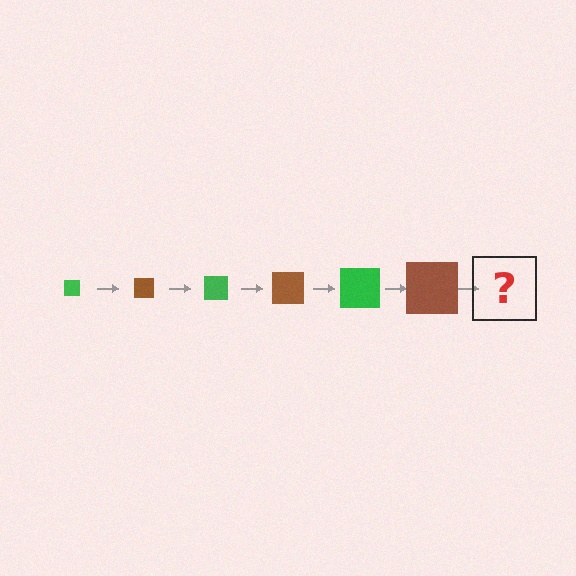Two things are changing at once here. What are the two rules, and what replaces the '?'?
The two rules are that the square grows larger each step and the color cycles through green and brown. The '?' should be a green square, larger than the previous one.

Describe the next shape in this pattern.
It should be a green square, larger than the previous one.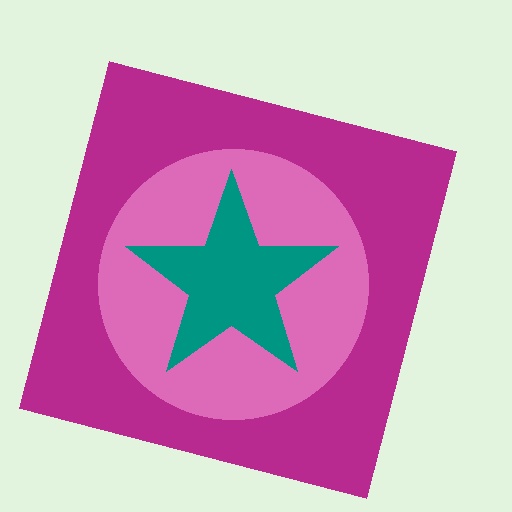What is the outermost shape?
The magenta square.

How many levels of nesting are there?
3.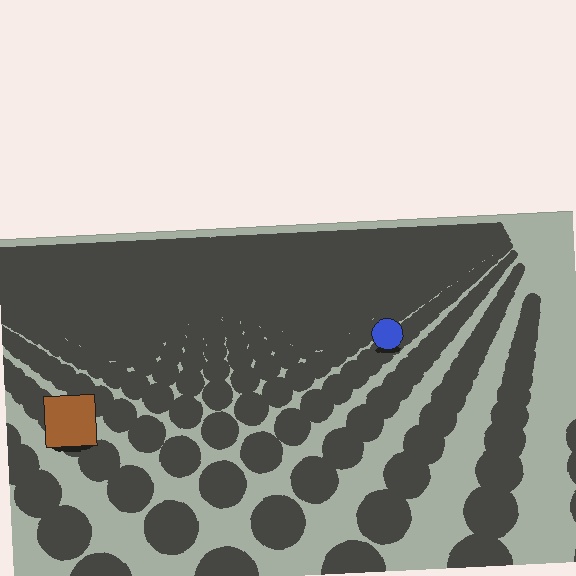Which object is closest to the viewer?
The brown square is closest. The texture marks near it are larger and more spread out.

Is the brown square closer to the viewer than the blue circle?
Yes. The brown square is closer — you can tell from the texture gradient: the ground texture is coarser near it.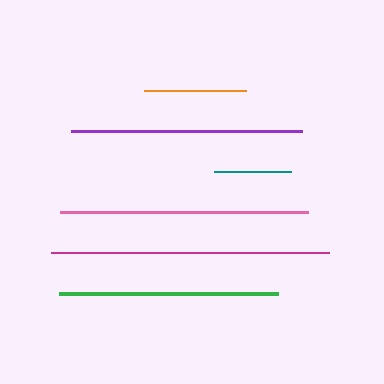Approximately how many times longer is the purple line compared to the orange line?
The purple line is approximately 2.3 times the length of the orange line.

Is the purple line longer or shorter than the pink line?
The pink line is longer than the purple line.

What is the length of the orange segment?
The orange segment is approximately 102 pixels long.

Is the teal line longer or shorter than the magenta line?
The magenta line is longer than the teal line.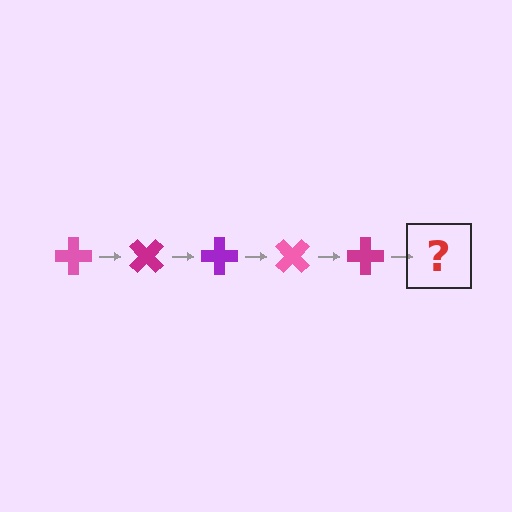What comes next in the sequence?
The next element should be a purple cross, rotated 225 degrees from the start.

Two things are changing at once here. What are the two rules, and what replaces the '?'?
The two rules are that it rotates 45 degrees each step and the color cycles through pink, magenta, and purple. The '?' should be a purple cross, rotated 225 degrees from the start.